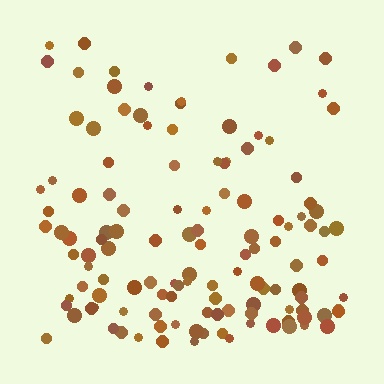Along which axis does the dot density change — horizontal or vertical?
Vertical.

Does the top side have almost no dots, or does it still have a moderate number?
Still a moderate number, just noticeably fewer than the bottom.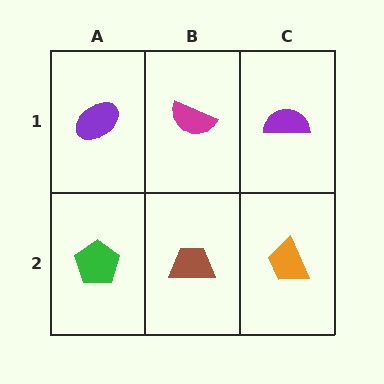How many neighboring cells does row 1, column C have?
2.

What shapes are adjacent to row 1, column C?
An orange trapezoid (row 2, column C), a magenta semicircle (row 1, column B).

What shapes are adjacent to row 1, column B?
A brown trapezoid (row 2, column B), a purple ellipse (row 1, column A), a purple semicircle (row 1, column C).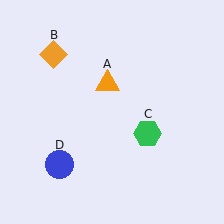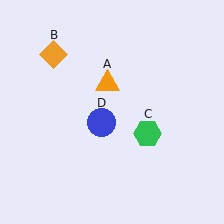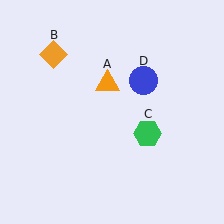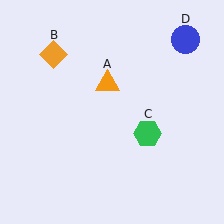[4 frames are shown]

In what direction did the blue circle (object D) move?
The blue circle (object D) moved up and to the right.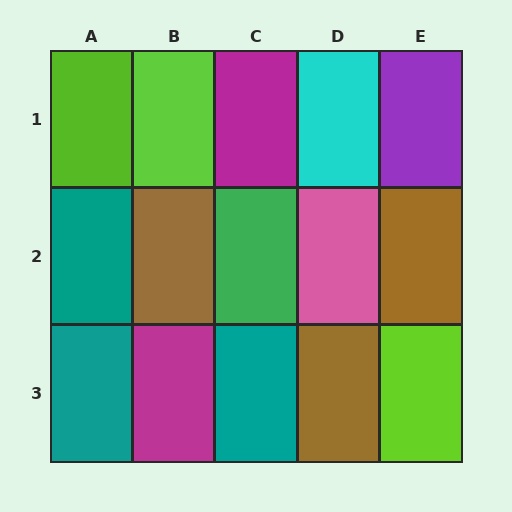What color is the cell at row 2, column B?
Brown.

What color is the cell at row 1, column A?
Lime.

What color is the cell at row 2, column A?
Teal.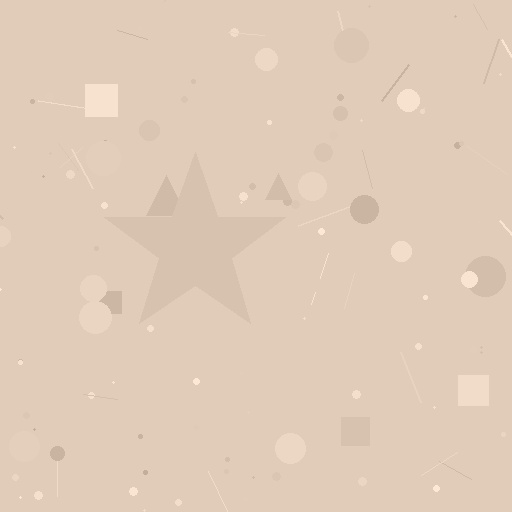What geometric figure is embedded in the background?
A star is embedded in the background.